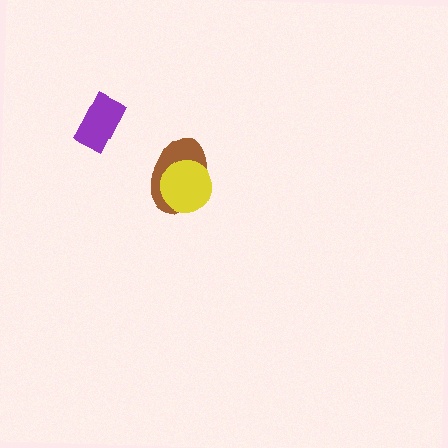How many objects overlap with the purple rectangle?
0 objects overlap with the purple rectangle.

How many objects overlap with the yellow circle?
1 object overlaps with the yellow circle.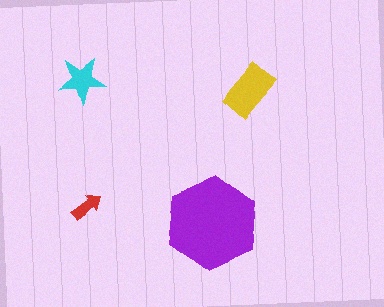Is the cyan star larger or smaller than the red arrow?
Larger.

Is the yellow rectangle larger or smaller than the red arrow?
Larger.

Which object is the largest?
The purple hexagon.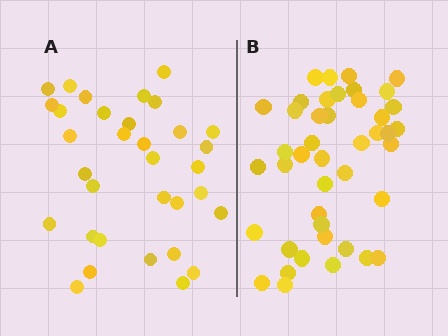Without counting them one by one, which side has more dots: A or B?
Region B (the right region) has more dots.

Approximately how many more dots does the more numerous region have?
Region B has roughly 10 or so more dots than region A.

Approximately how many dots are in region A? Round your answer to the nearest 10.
About 30 dots. (The exact count is 33, which rounds to 30.)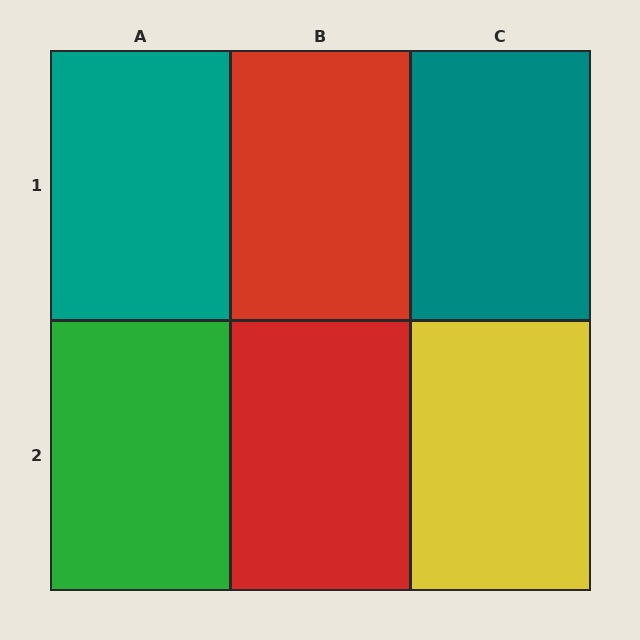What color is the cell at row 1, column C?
Teal.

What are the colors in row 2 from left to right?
Green, red, yellow.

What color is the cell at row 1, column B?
Red.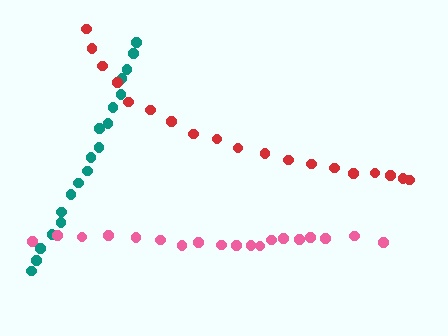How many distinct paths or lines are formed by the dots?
There are 3 distinct paths.